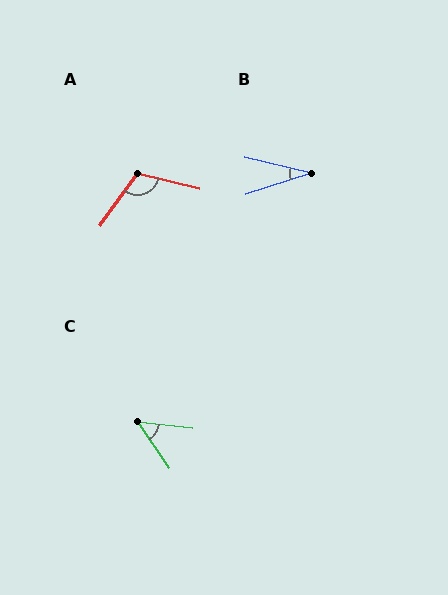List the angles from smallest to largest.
B (31°), C (49°), A (113°).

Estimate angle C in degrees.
Approximately 49 degrees.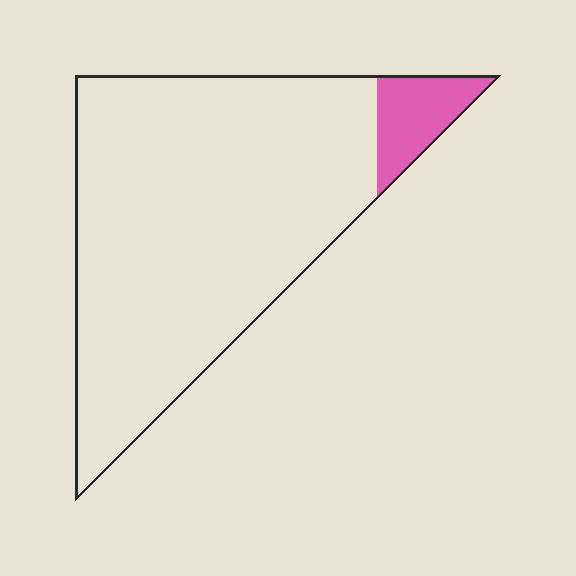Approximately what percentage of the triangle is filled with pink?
Approximately 10%.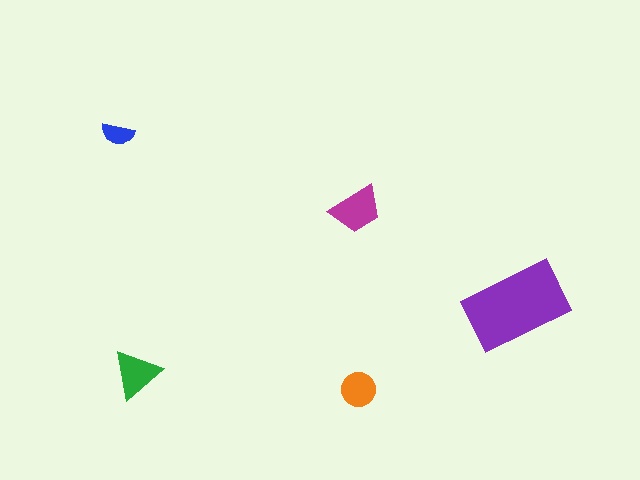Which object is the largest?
The purple rectangle.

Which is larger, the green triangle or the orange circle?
The green triangle.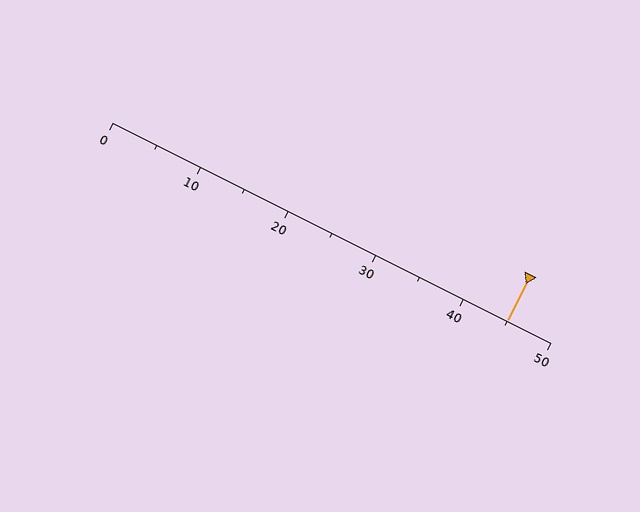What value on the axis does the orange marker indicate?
The marker indicates approximately 45.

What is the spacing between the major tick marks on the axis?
The major ticks are spaced 10 apart.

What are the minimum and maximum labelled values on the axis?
The axis runs from 0 to 50.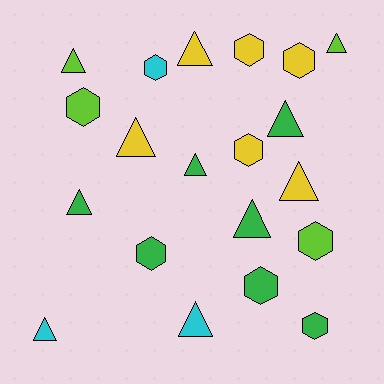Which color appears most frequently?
Green, with 7 objects.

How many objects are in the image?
There are 20 objects.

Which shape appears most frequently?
Triangle, with 11 objects.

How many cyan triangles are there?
There are 2 cyan triangles.